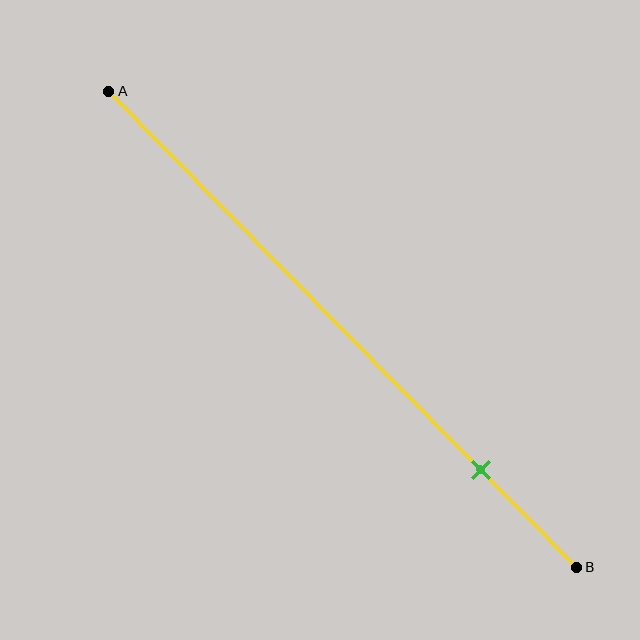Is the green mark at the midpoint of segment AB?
No, the mark is at about 80% from A, not at the 50% midpoint.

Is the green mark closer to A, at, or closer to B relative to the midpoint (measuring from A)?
The green mark is closer to point B than the midpoint of segment AB.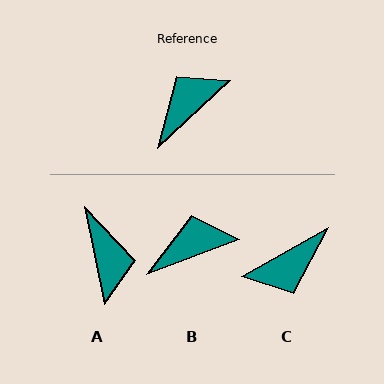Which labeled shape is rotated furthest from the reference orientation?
C, about 167 degrees away.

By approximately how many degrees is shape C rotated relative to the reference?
Approximately 167 degrees counter-clockwise.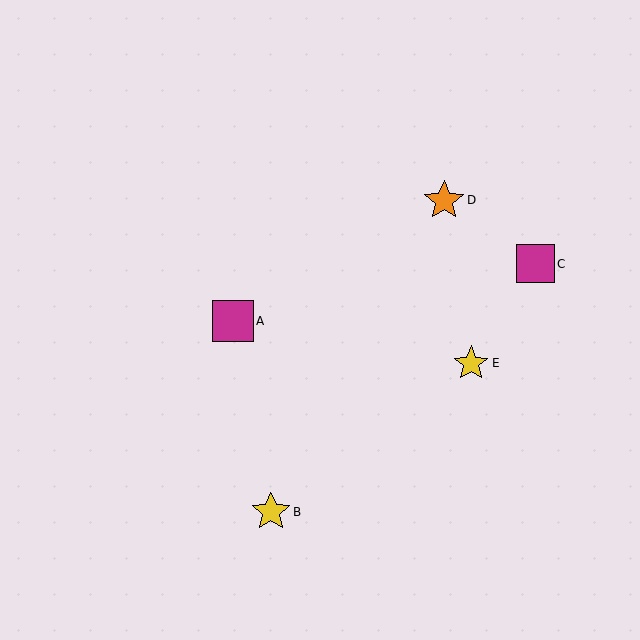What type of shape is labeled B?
Shape B is a yellow star.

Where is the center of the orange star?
The center of the orange star is at (444, 200).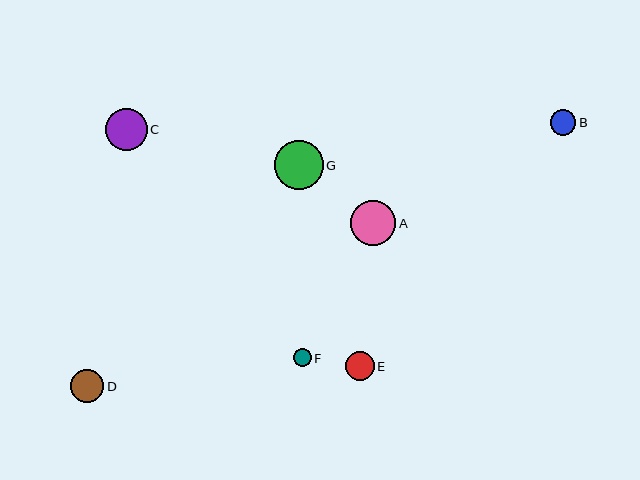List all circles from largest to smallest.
From largest to smallest: G, A, C, D, E, B, F.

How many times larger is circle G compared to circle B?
Circle G is approximately 1.9 times the size of circle B.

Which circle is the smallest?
Circle F is the smallest with a size of approximately 18 pixels.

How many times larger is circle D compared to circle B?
Circle D is approximately 1.3 times the size of circle B.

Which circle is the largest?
Circle G is the largest with a size of approximately 49 pixels.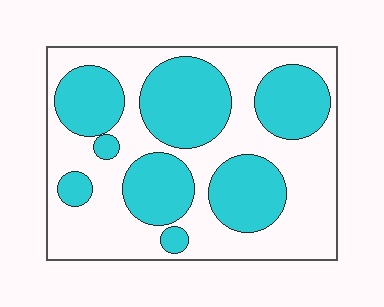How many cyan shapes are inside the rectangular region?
8.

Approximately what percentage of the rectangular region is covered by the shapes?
Approximately 45%.